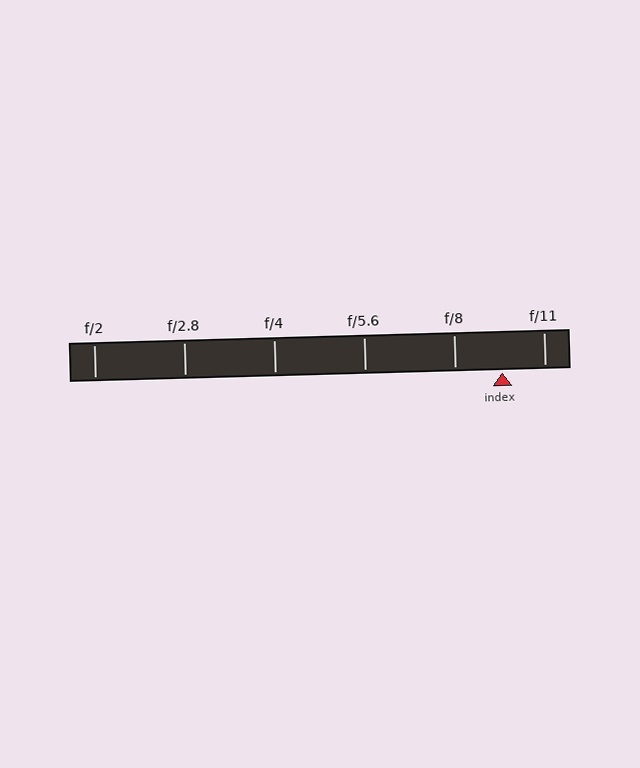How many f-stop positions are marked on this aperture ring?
There are 6 f-stop positions marked.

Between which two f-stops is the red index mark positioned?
The index mark is between f/8 and f/11.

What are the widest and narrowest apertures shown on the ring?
The widest aperture shown is f/2 and the narrowest is f/11.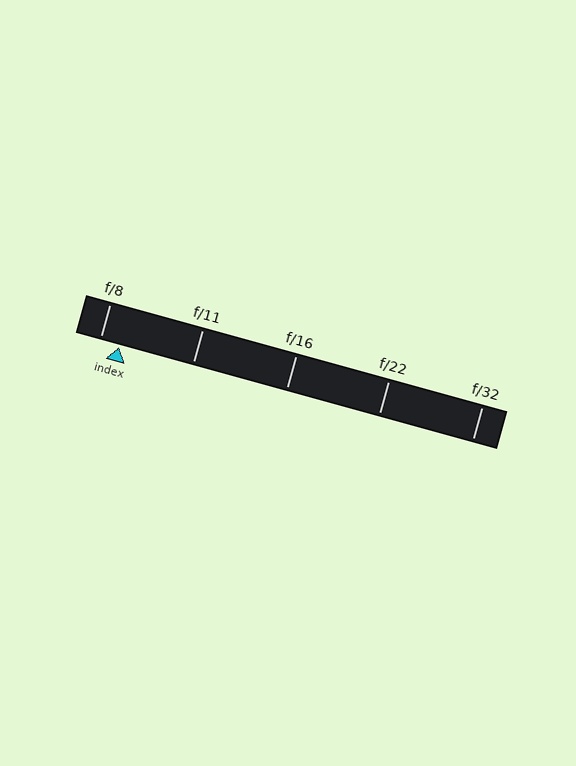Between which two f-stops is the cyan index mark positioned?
The index mark is between f/8 and f/11.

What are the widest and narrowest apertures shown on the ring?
The widest aperture shown is f/8 and the narrowest is f/32.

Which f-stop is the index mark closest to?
The index mark is closest to f/8.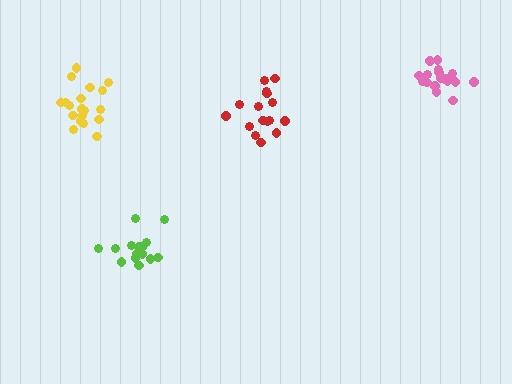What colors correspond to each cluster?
The clusters are colored: lime, red, pink, yellow.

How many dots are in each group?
Group 1: 15 dots, Group 2: 16 dots, Group 3: 18 dots, Group 4: 19 dots (68 total).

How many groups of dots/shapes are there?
There are 4 groups.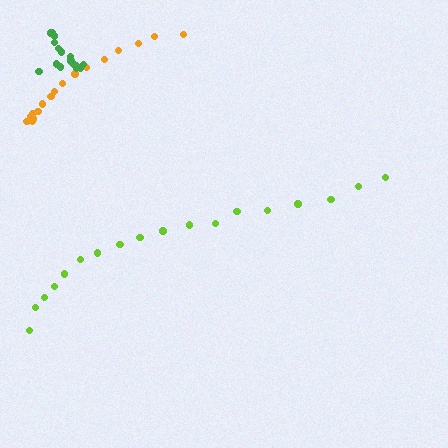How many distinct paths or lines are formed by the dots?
There are 3 distinct paths.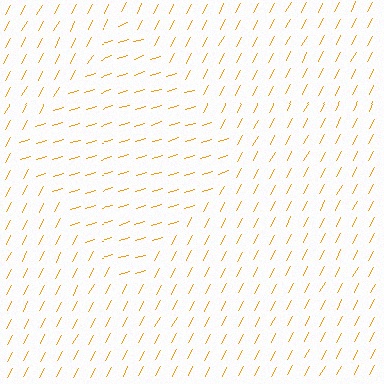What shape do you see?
I see a diamond.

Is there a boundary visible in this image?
Yes, there is a texture boundary formed by a change in line orientation.